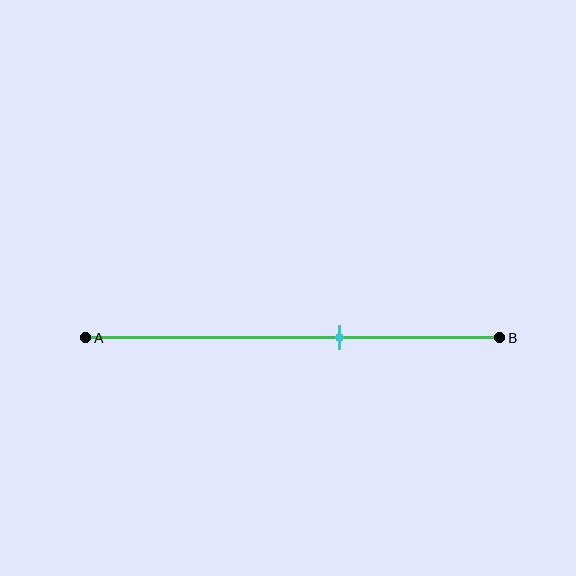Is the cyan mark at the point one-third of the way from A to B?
No, the mark is at about 60% from A, not at the 33% one-third point.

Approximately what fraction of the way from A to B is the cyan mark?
The cyan mark is approximately 60% of the way from A to B.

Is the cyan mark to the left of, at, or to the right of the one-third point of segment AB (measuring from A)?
The cyan mark is to the right of the one-third point of segment AB.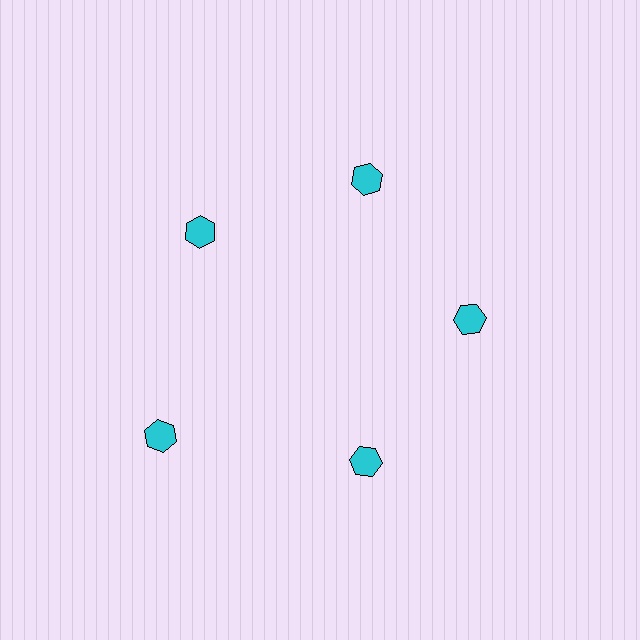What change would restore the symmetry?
The symmetry would be restored by moving it inward, back onto the ring so that all 5 hexagons sit at equal angles and equal distance from the center.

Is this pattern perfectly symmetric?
No. The 5 cyan hexagons are arranged in a ring, but one element near the 8 o'clock position is pushed outward from the center, breaking the 5-fold rotational symmetry.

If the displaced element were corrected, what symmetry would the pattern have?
It would have 5-fold rotational symmetry — the pattern would map onto itself every 72 degrees.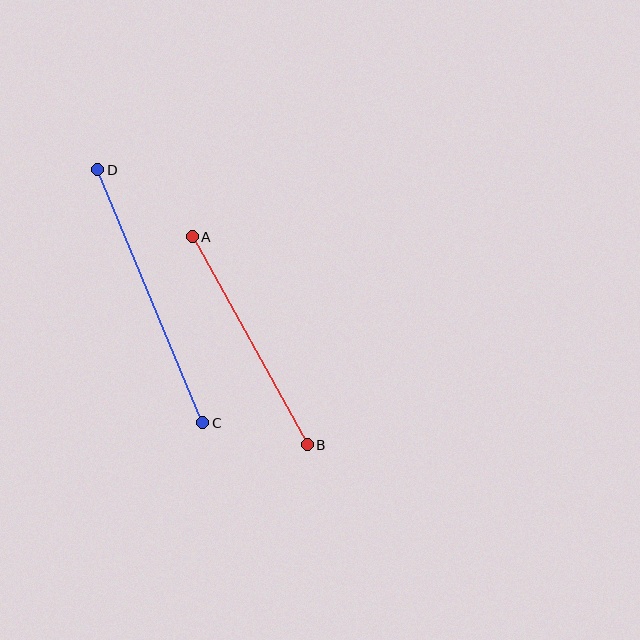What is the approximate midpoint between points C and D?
The midpoint is at approximately (150, 296) pixels.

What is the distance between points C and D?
The distance is approximately 274 pixels.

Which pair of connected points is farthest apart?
Points C and D are farthest apart.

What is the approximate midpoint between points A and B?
The midpoint is at approximately (250, 341) pixels.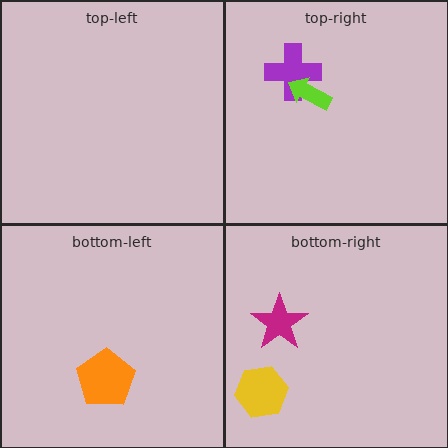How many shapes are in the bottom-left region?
1.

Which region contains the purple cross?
The top-right region.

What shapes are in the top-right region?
The purple cross, the lime arrow.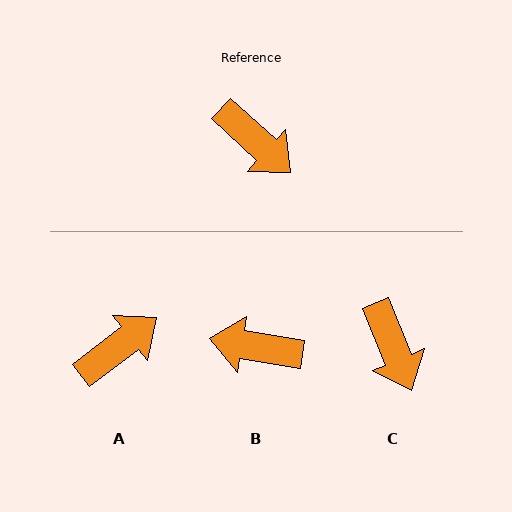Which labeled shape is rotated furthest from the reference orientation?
B, about 147 degrees away.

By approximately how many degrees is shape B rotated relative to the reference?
Approximately 147 degrees clockwise.